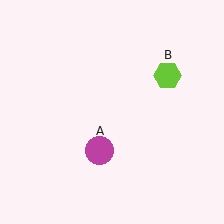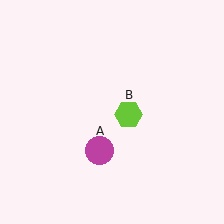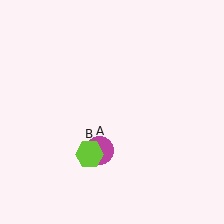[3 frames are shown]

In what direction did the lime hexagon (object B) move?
The lime hexagon (object B) moved down and to the left.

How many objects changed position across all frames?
1 object changed position: lime hexagon (object B).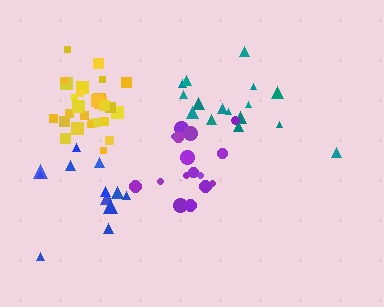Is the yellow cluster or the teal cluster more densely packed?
Yellow.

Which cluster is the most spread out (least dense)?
Teal.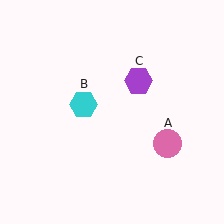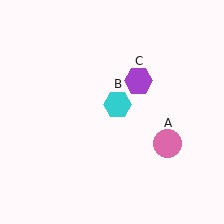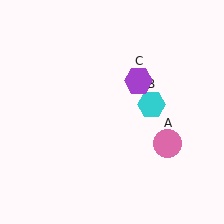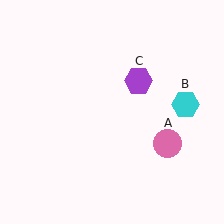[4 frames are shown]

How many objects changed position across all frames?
1 object changed position: cyan hexagon (object B).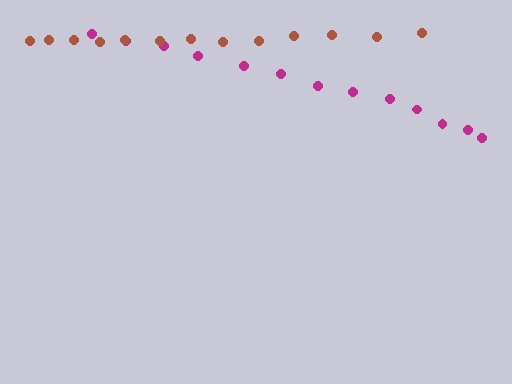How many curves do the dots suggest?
There are 2 distinct paths.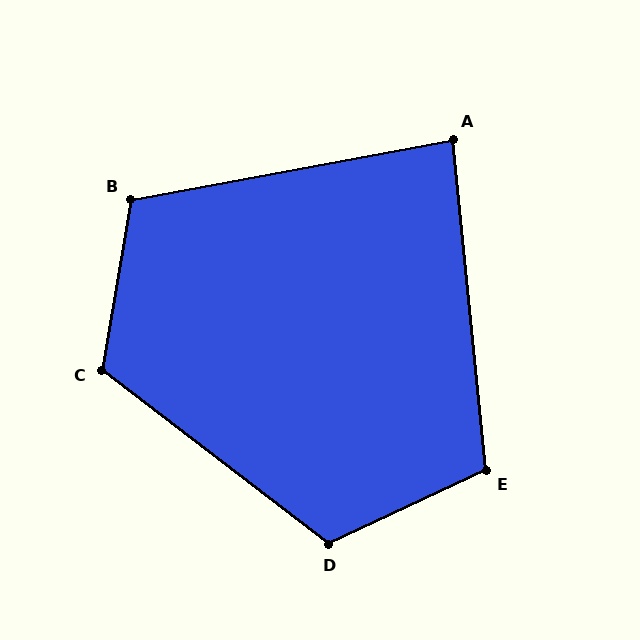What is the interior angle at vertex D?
Approximately 118 degrees (obtuse).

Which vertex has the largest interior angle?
C, at approximately 118 degrees.